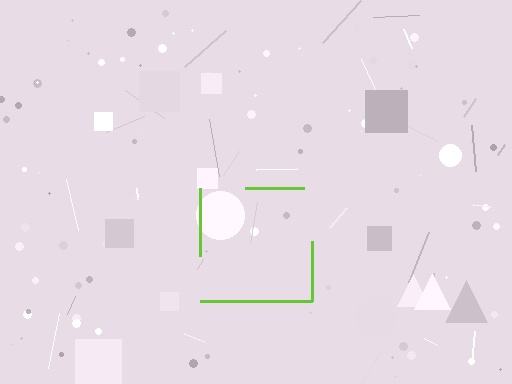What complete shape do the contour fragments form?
The contour fragments form a square.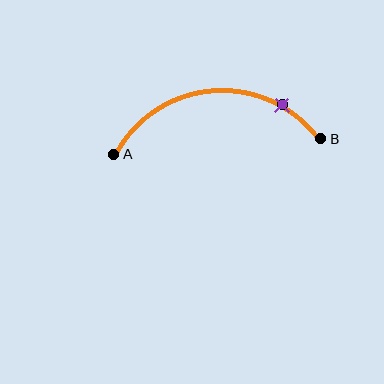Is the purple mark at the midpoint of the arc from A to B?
No. The purple mark lies on the arc but is closer to endpoint B. The arc midpoint would be at the point on the curve equidistant along the arc from both A and B.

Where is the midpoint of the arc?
The arc midpoint is the point on the curve farthest from the straight line joining A and B. It sits above that line.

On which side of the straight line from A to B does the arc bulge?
The arc bulges above the straight line connecting A and B.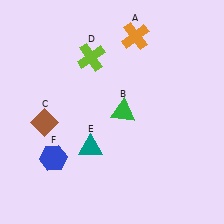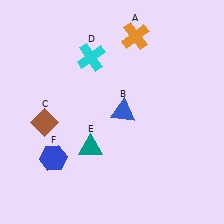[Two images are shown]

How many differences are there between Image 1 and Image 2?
There are 2 differences between the two images.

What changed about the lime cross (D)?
In Image 1, D is lime. In Image 2, it changed to cyan.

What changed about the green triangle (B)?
In Image 1, B is green. In Image 2, it changed to blue.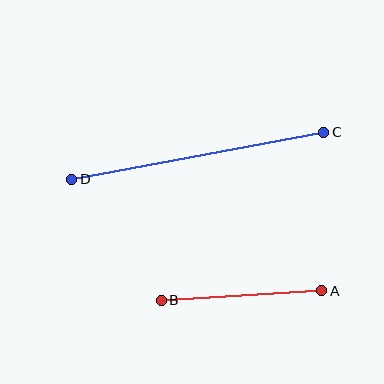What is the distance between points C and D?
The distance is approximately 256 pixels.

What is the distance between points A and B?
The distance is approximately 161 pixels.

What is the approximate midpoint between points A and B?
The midpoint is at approximately (241, 296) pixels.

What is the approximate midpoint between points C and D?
The midpoint is at approximately (198, 156) pixels.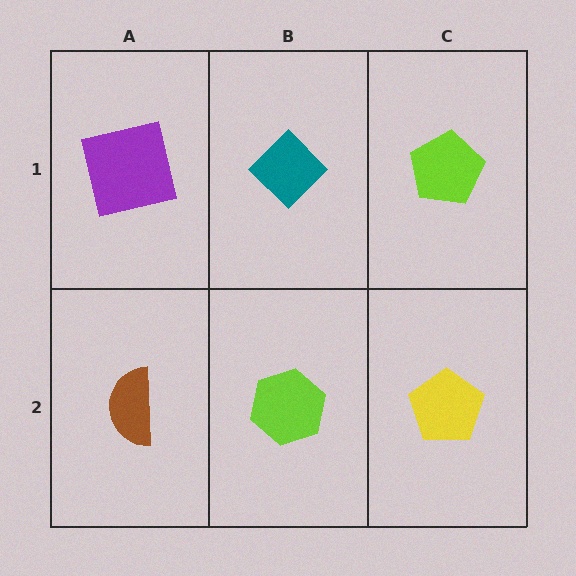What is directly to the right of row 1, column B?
A lime pentagon.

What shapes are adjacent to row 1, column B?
A lime hexagon (row 2, column B), a purple square (row 1, column A), a lime pentagon (row 1, column C).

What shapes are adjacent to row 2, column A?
A purple square (row 1, column A), a lime hexagon (row 2, column B).